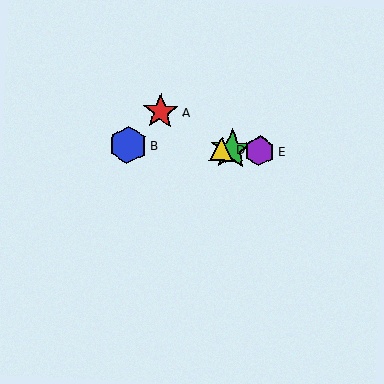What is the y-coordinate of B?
Object B is at y≈145.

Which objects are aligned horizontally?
Objects B, C, D, E are aligned horizontally.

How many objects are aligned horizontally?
4 objects (B, C, D, E) are aligned horizontally.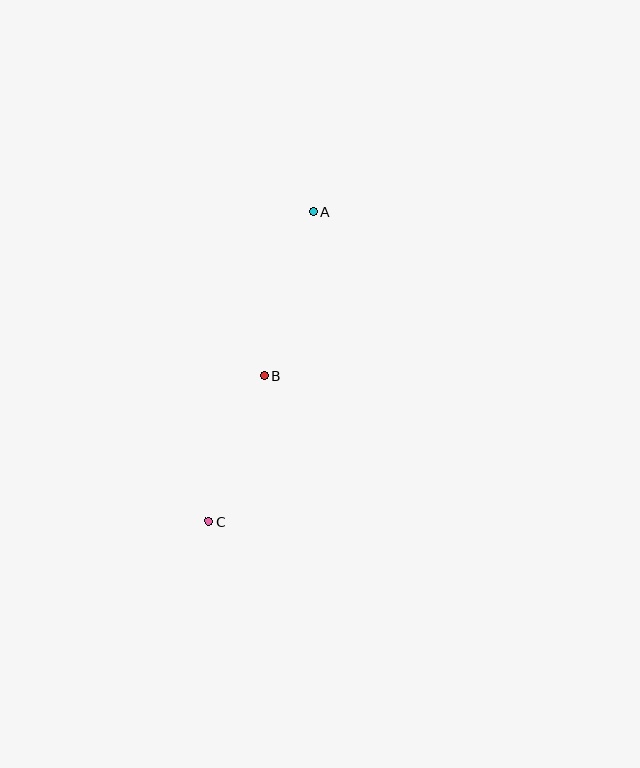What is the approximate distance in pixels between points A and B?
The distance between A and B is approximately 171 pixels.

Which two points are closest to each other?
Points B and C are closest to each other.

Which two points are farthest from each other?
Points A and C are farthest from each other.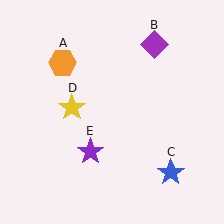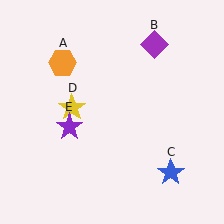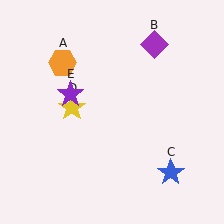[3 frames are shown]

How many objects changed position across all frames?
1 object changed position: purple star (object E).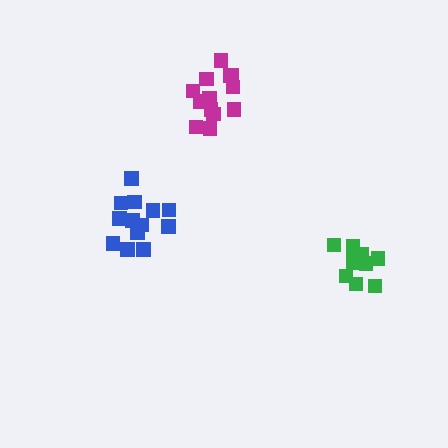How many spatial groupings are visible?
There are 3 spatial groupings.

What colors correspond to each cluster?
The clusters are colored: magenta, green, blue.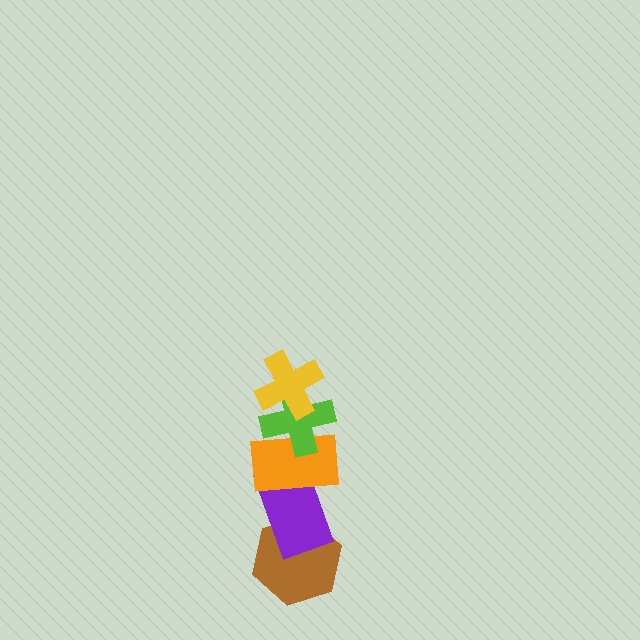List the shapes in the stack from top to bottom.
From top to bottom: the yellow cross, the lime cross, the orange rectangle, the purple rectangle, the brown hexagon.